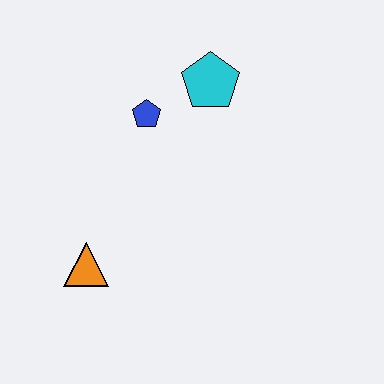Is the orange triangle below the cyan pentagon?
Yes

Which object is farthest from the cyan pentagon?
The orange triangle is farthest from the cyan pentagon.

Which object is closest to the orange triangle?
The blue pentagon is closest to the orange triangle.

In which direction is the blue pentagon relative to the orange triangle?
The blue pentagon is above the orange triangle.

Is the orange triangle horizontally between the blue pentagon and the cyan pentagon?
No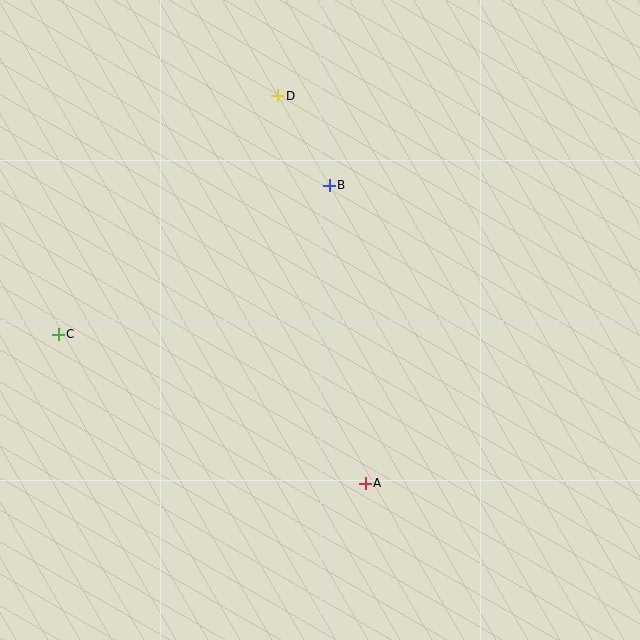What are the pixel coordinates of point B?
Point B is at (329, 185).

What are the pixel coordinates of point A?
Point A is at (365, 483).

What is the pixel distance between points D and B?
The distance between D and B is 103 pixels.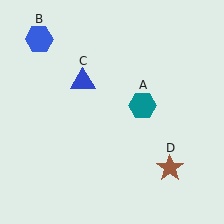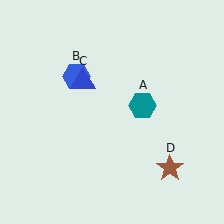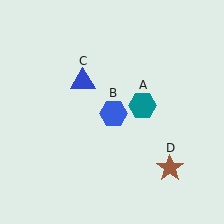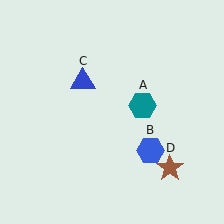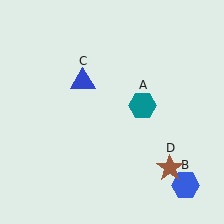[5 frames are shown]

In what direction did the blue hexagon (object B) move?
The blue hexagon (object B) moved down and to the right.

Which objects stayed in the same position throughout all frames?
Teal hexagon (object A) and blue triangle (object C) and brown star (object D) remained stationary.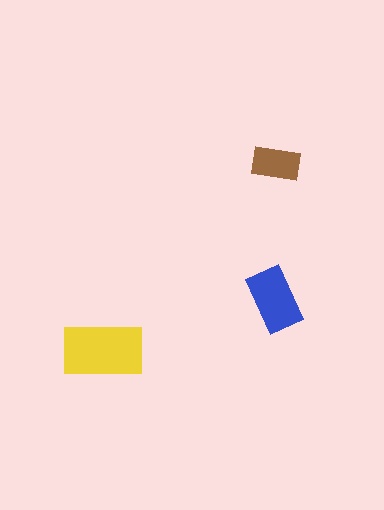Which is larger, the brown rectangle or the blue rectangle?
The blue one.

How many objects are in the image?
There are 3 objects in the image.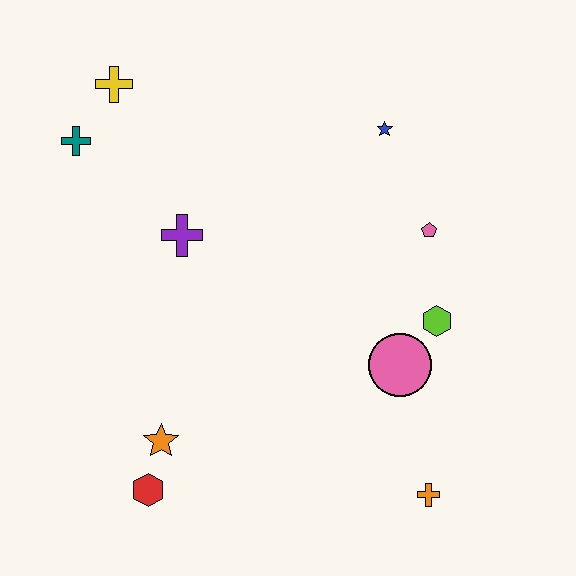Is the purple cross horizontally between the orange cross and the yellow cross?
Yes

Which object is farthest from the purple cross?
The orange cross is farthest from the purple cross.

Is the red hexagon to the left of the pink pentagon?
Yes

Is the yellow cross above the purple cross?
Yes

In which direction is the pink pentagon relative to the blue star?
The pink pentagon is below the blue star.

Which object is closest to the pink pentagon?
The lime hexagon is closest to the pink pentagon.